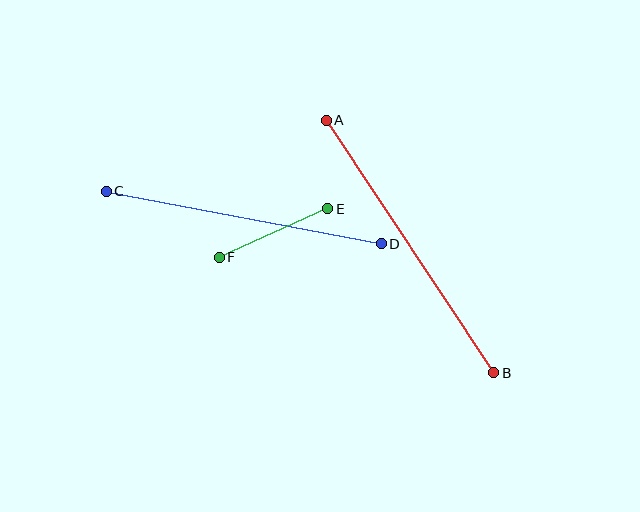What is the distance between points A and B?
The distance is approximately 303 pixels.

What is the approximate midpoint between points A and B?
The midpoint is at approximately (410, 247) pixels.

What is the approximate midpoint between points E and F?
The midpoint is at approximately (273, 233) pixels.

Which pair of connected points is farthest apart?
Points A and B are farthest apart.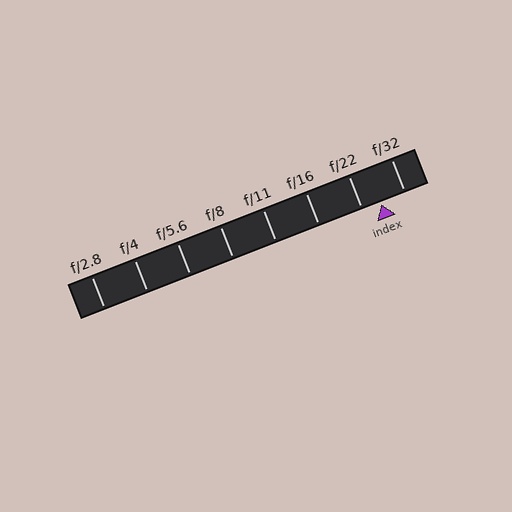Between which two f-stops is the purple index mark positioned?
The index mark is between f/22 and f/32.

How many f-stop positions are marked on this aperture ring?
There are 8 f-stop positions marked.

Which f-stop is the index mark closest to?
The index mark is closest to f/22.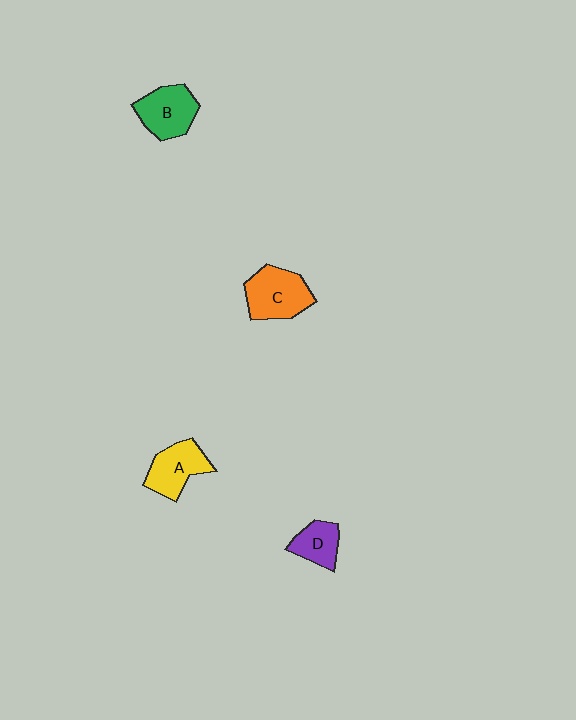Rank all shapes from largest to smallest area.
From largest to smallest: C (orange), B (green), A (yellow), D (purple).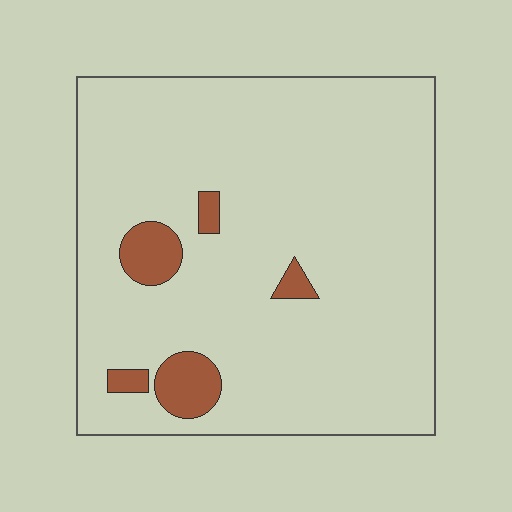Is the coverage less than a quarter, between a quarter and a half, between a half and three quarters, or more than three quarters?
Less than a quarter.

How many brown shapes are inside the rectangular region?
5.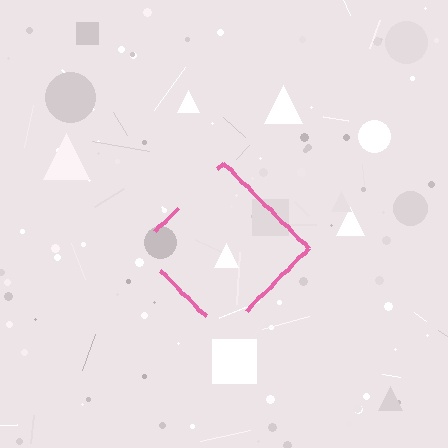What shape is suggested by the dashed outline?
The dashed outline suggests a diamond.